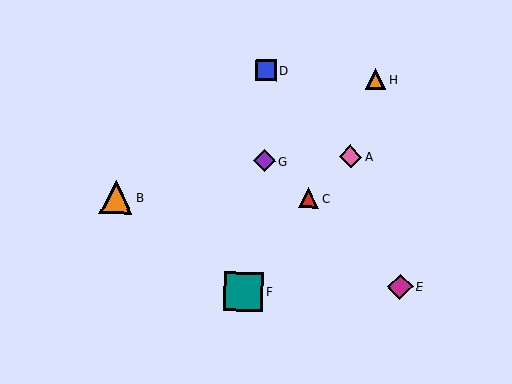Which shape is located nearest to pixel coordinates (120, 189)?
The orange triangle (labeled B) at (116, 198) is nearest to that location.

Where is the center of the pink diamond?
The center of the pink diamond is at (350, 157).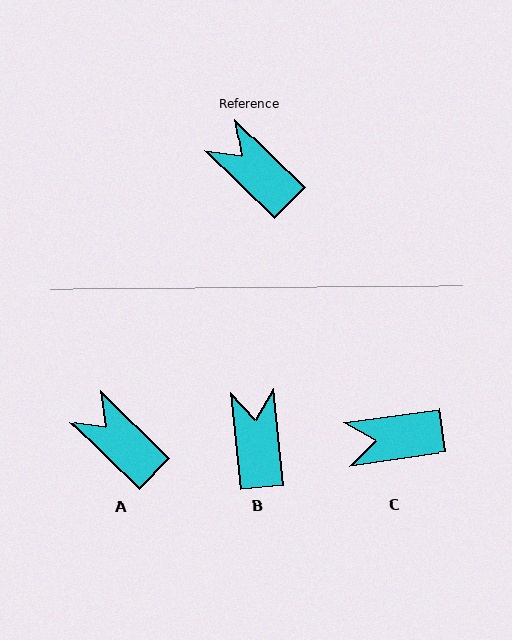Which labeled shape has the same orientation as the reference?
A.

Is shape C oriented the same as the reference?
No, it is off by about 53 degrees.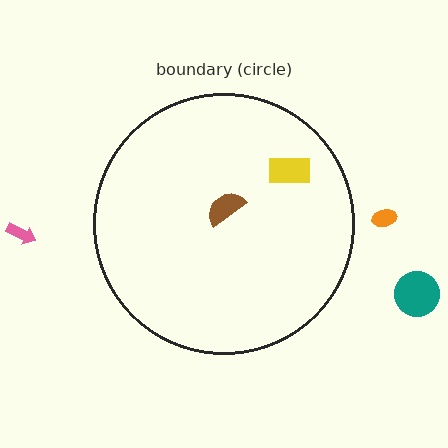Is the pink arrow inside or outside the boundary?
Outside.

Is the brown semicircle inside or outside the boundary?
Inside.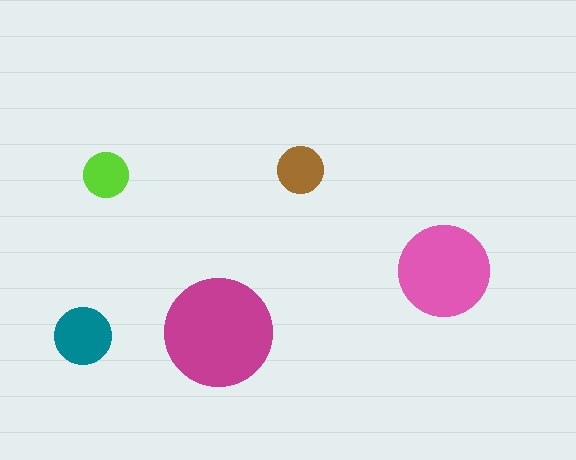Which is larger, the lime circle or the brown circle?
The brown one.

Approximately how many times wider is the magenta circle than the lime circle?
About 2.5 times wider.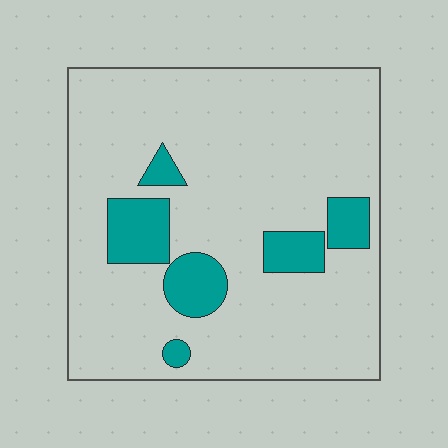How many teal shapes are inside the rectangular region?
6.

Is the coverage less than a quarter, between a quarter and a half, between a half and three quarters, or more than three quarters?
Less than a quarter.